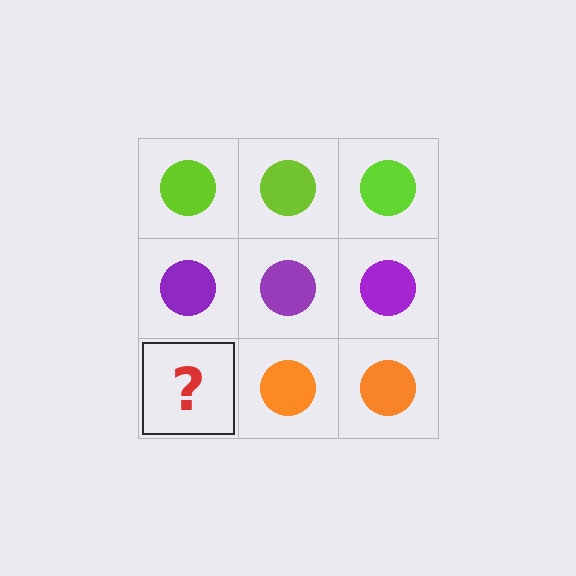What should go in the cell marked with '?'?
The missing cell should contain an orange circle.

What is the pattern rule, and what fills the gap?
The rule is that each row has a consistent color. The gap should be filled with an orange circle.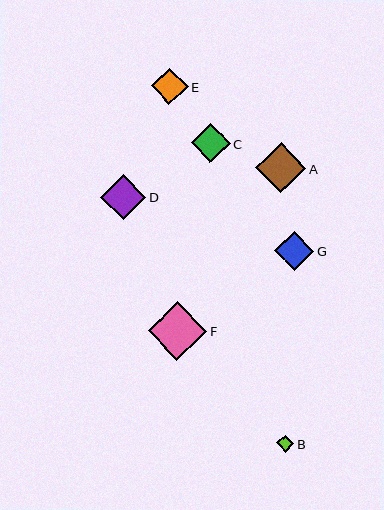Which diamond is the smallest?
Diamond B is the smallest with a size of approximately 17 pixels.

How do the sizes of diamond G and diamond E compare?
Diamond G and diamond E are approximately the same size.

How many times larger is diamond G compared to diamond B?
Diamond G is approximately 2.3 times the size of diamond B.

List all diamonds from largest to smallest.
From largest to smallest: F, A, D, G, C, E, B.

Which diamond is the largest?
Diamond F is the largest with a size of approximately 59 pixels.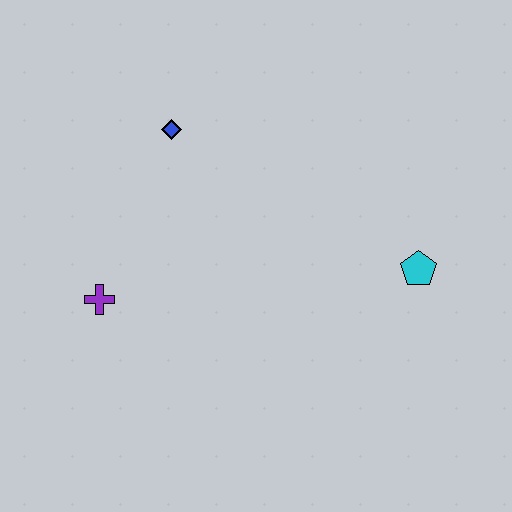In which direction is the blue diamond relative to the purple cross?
The blue diamond is above the purple cross.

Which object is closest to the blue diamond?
The purple cross is closest to the blue diamond.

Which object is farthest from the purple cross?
The cyan pentagon is farthest from the purple cross.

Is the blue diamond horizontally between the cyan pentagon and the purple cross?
Yes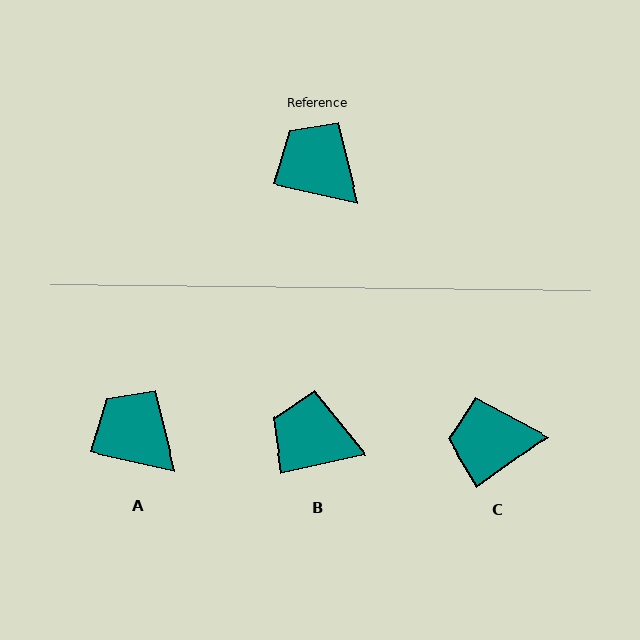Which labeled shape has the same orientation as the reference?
A.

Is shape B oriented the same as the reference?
No, it is off by about 25 degrees.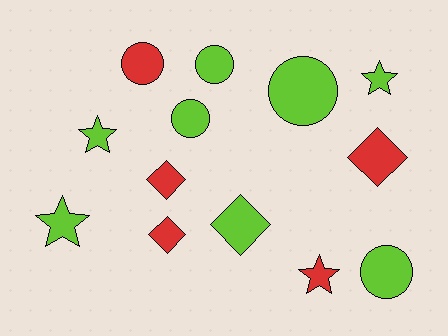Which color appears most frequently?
Lime, with 8 objects.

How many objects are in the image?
There are 13 objects.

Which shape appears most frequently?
Circle, with 5 objects.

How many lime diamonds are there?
There is 1 lime diamond.